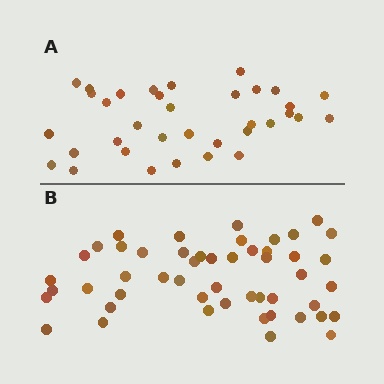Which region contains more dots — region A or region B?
Region B (the bottom region) has more dots.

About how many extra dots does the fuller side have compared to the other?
Region B has approximately 15 more dots than region A.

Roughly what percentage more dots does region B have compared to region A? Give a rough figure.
About 45% more.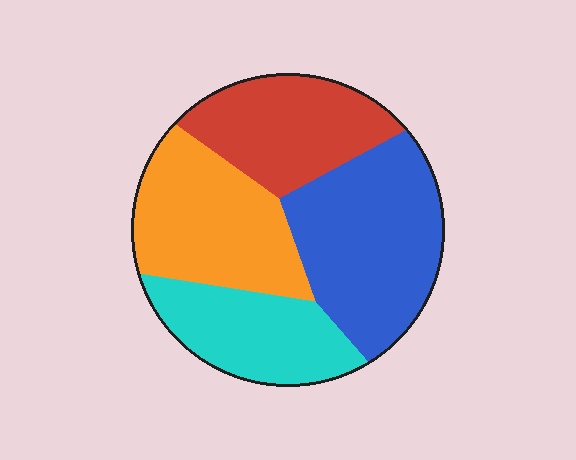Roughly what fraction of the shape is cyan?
Cyan takes up about one fifth (1/5) of the shape.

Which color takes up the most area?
Blue, at roughly 30%.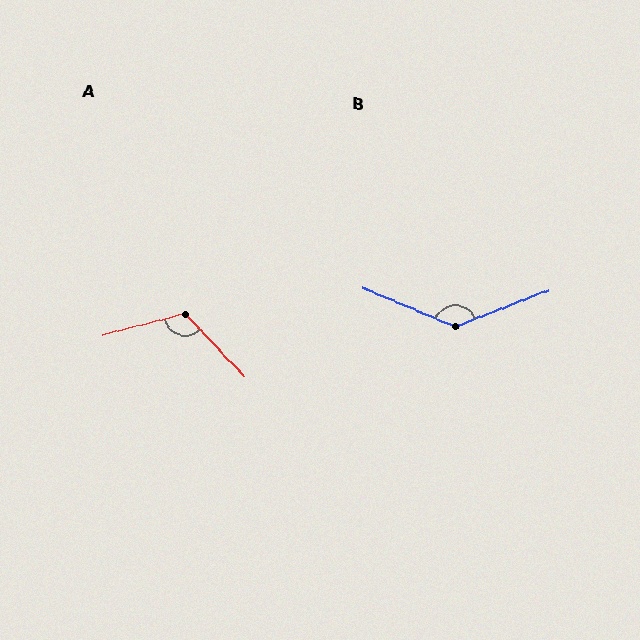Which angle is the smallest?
A, at approximately 119 degrees.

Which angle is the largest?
B, at approximately 136 degrees.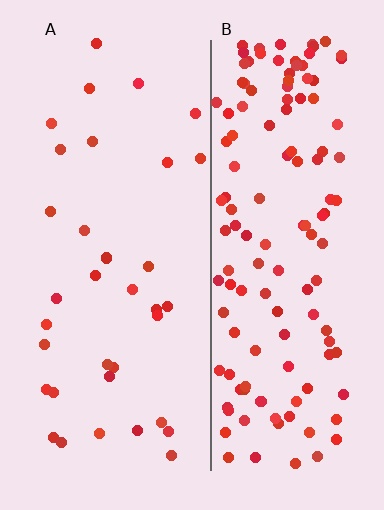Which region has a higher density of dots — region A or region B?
B (the right).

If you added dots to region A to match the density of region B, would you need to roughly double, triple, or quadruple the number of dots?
Approximately quadruple.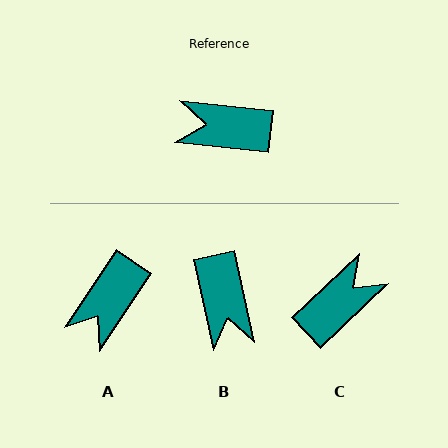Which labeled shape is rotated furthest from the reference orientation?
C, about 131 degrees away.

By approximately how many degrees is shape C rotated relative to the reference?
Approximately 131 degrees clockwise.